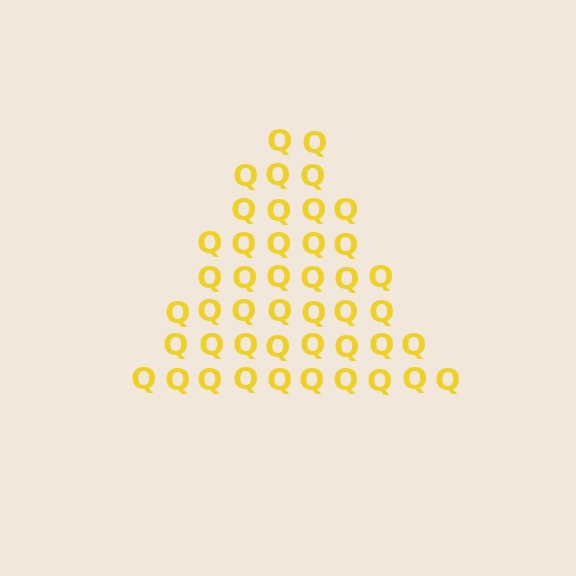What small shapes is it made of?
It is made of small letter Q's.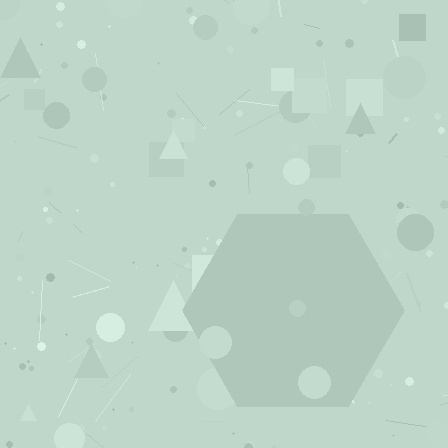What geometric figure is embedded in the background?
A hexagon is embedded in the background.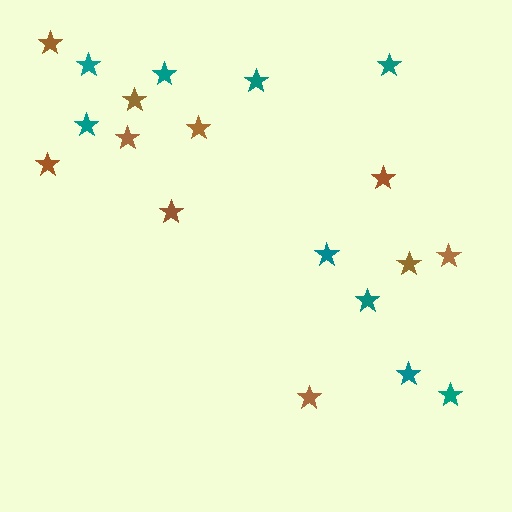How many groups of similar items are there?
There are 2 groups: one group of teal stars (9) and one group of brown stars (10).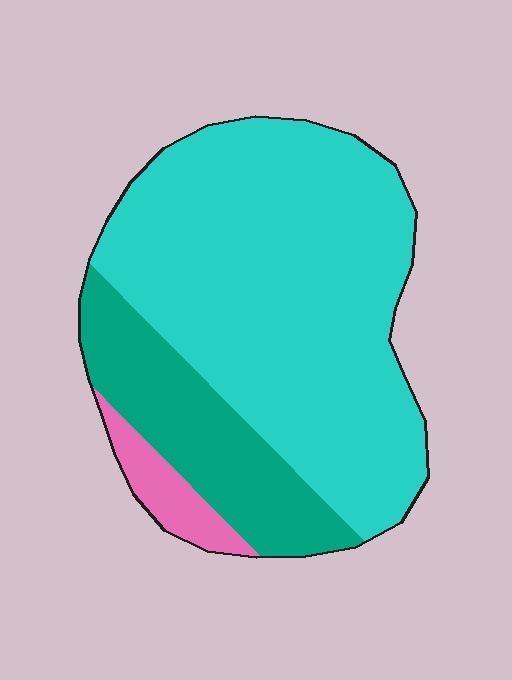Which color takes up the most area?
Cyan, at roughly 70%.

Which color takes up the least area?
Pink, at roughly 5%.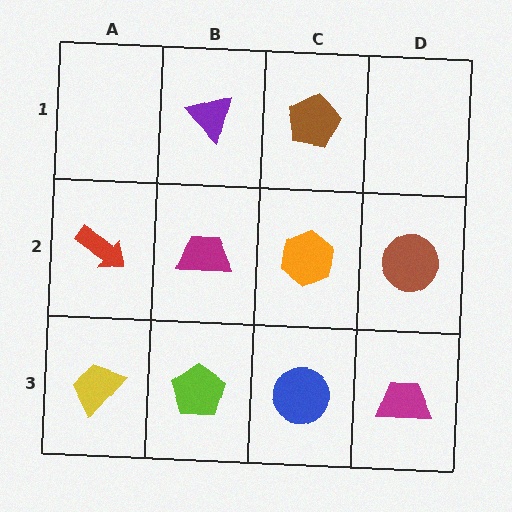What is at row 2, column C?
An orange hexagon.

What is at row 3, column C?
A blue circle.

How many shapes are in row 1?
2 shapes.